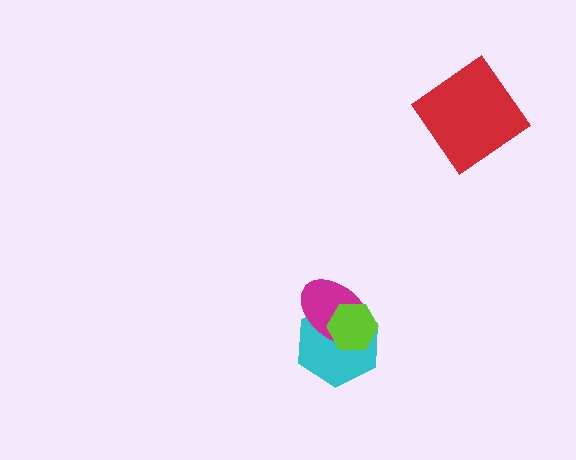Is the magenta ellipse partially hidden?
Yes, it is partially covered by another shape.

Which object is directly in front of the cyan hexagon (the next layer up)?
The magenta ellipse is directly in front of the cyan hexagon.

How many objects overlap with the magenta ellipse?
2 objects overlap with the magenta ellipse.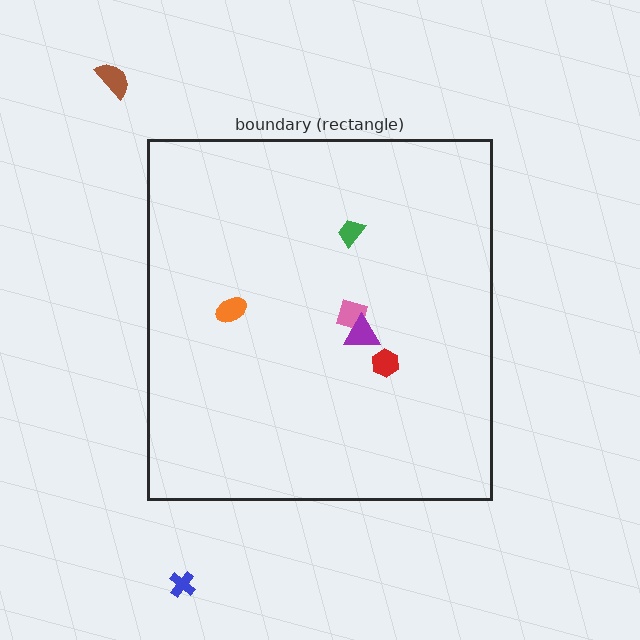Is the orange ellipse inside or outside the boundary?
Inside.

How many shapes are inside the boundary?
5 inside, 2 outside.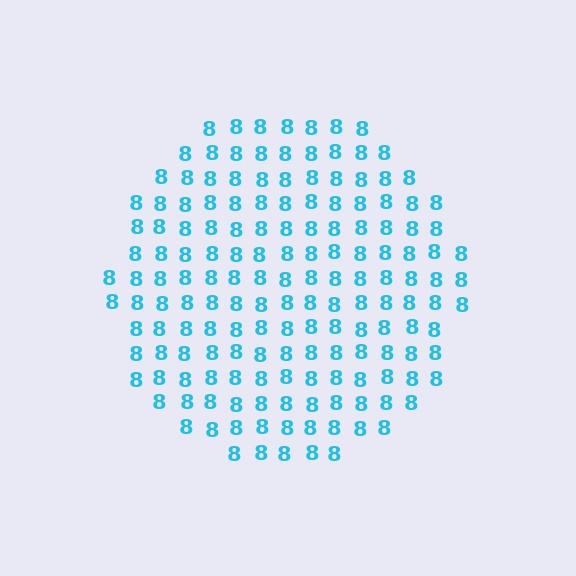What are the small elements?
The small elements are digit 8's.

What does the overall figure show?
The overall figure shows a circle.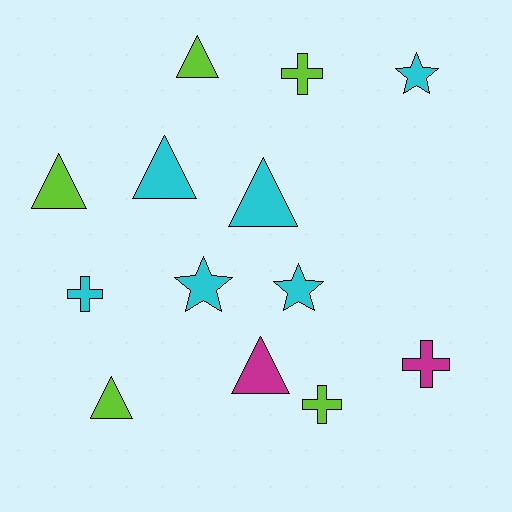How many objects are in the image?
There are 13 objects.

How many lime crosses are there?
There are 2 lime crosses.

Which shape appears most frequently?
Triangle, with 6 objects.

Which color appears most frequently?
Cyan, with 6 objects.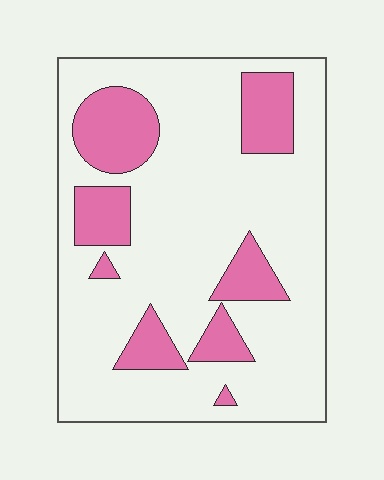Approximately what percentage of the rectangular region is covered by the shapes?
Approximately 25%.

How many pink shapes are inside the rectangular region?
8.